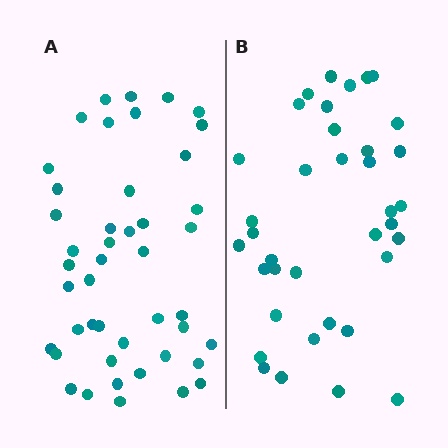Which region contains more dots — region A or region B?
Region A (the left region) has more dots.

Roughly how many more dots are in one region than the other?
Region A has roughly 8 or so more dots than region B.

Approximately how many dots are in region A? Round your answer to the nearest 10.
About 40 dots. (The exact count is 45, which rounds to 40.)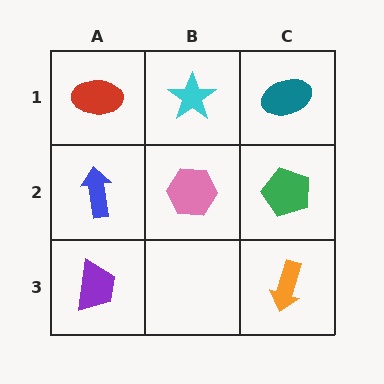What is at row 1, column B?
A cyan star.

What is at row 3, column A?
A purple trapezoid.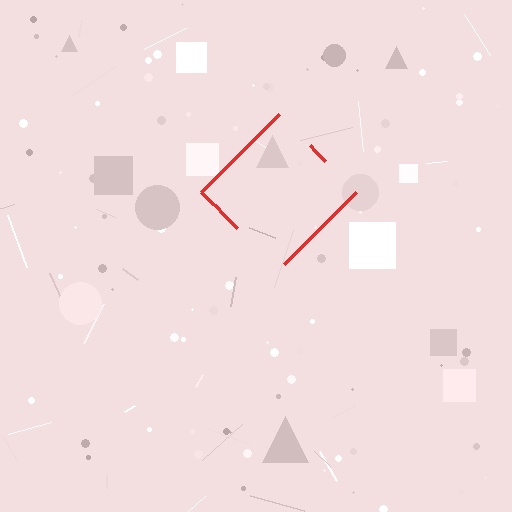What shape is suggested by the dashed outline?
The dashed outline suggests a diamond.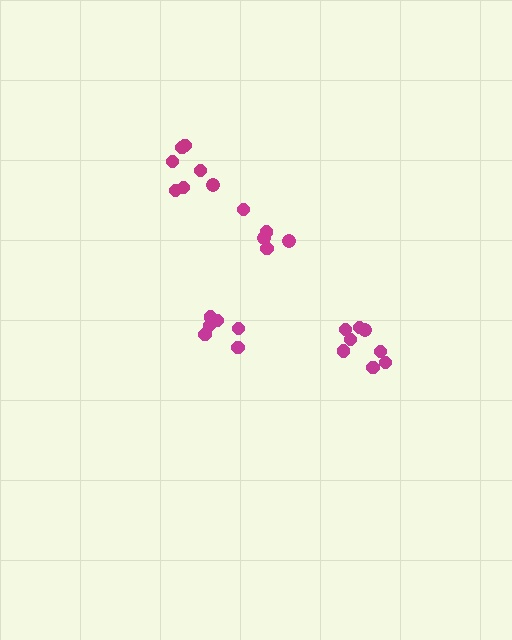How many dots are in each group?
Group 1: 8 dots, Group 2: 6 dots, Group 3: 5 dots, Group 4: 7 dots (26 total).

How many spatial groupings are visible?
There are 4 spatial groupings.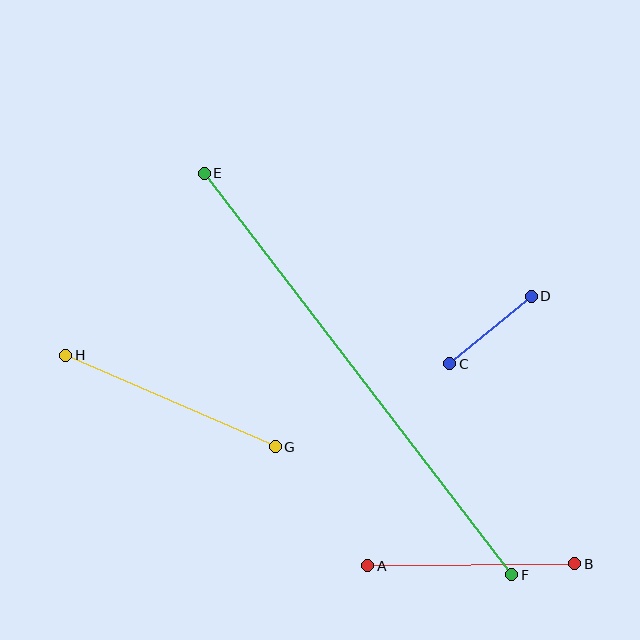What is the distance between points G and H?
The distance is approximately 229 pixels.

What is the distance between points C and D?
The distance is approximately 106 pixels.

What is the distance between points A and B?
The distance is approximately 207 pixels.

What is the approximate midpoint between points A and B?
The midpoint is at approximately (471, 565) pixels.